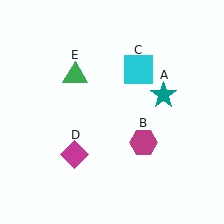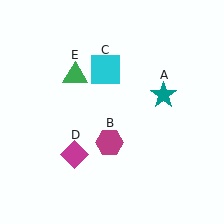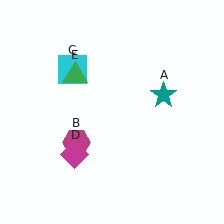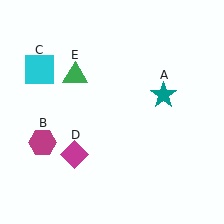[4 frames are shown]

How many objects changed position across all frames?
2 objects changed position: magenta hexagon (object B), cyan square (object C).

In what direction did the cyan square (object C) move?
The cyan square (object C) moved left.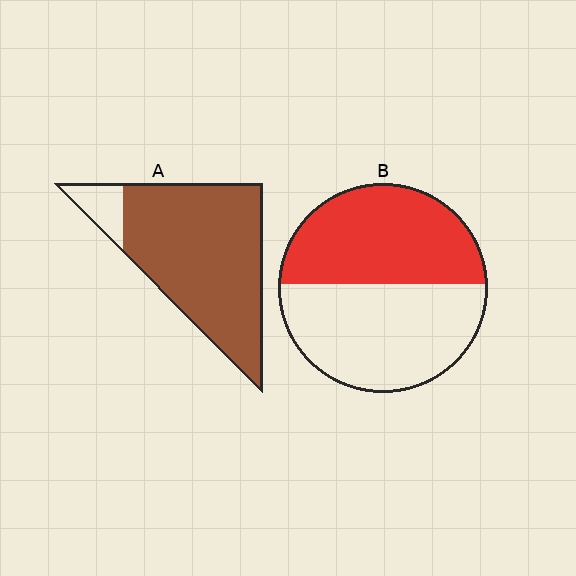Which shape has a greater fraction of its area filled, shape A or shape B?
Shape A.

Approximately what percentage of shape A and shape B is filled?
A is approximately 90% and B is approximately 50%.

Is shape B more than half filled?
Roughly half.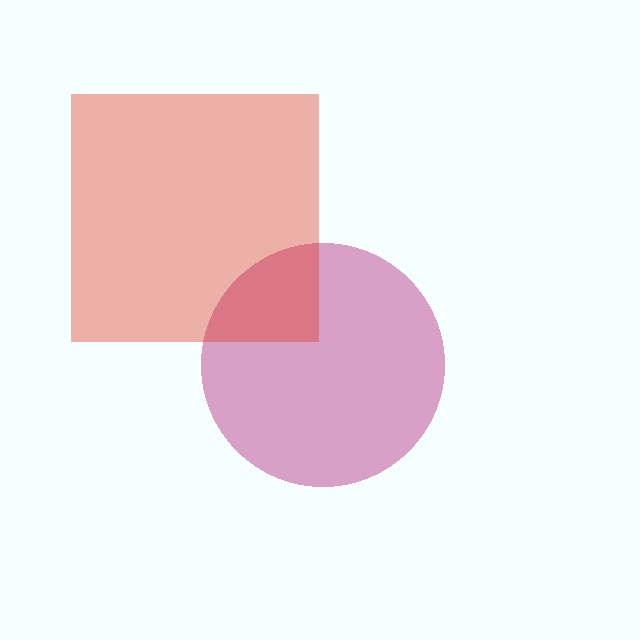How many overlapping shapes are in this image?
There are 2 overlapping shapes in the image.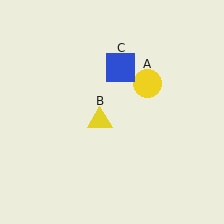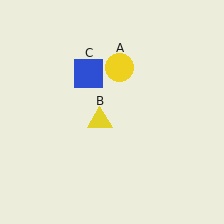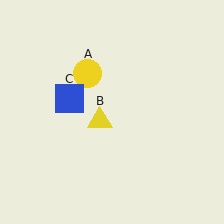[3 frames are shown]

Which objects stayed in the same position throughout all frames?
Yellow triangle (object B) remained stationary.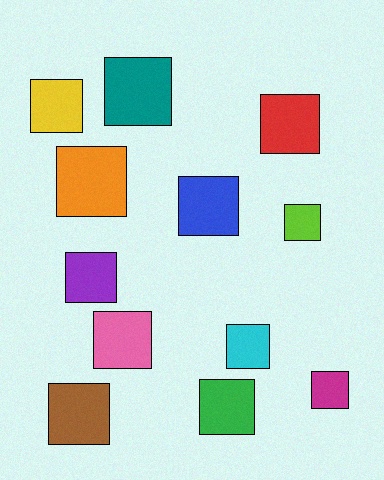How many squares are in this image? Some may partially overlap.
There are 12 squares.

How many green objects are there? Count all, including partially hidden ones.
There is 1 green object.